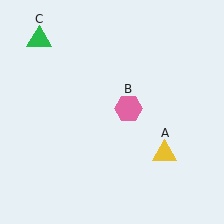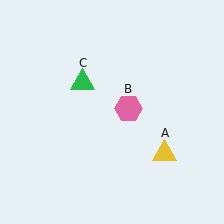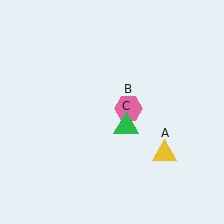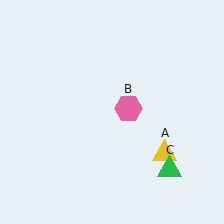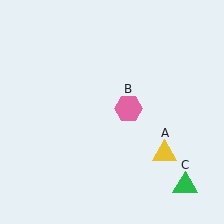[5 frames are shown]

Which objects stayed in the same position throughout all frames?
Yellow triangle (object A) and pink hexagon (object B) remained stationary.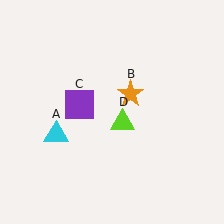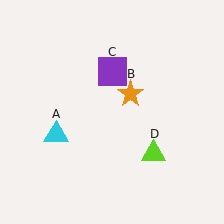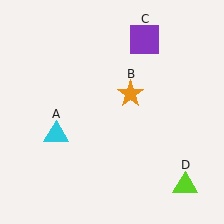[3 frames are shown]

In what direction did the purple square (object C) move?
The purple square (object C) moved up and to the right.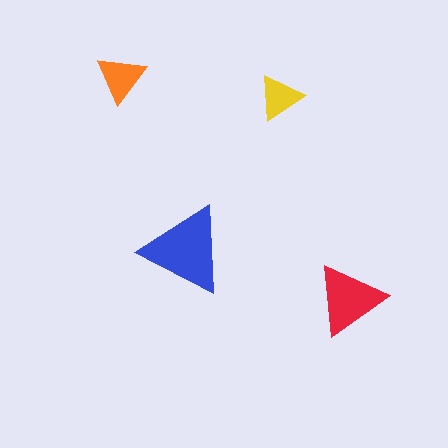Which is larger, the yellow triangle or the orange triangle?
The orange one.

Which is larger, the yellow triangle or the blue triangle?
The blue one.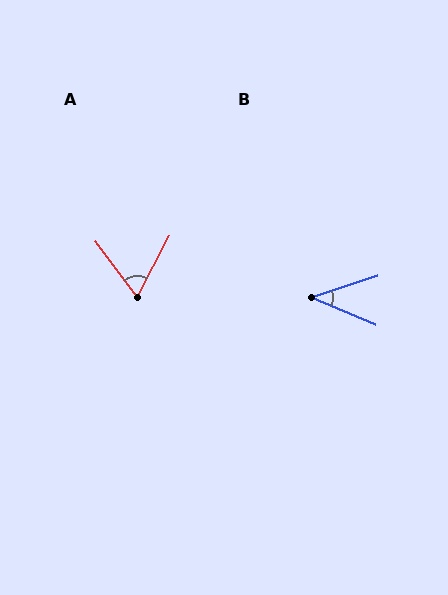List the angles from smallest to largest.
B (41°), A (64°).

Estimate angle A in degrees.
Approximately 64 degrees.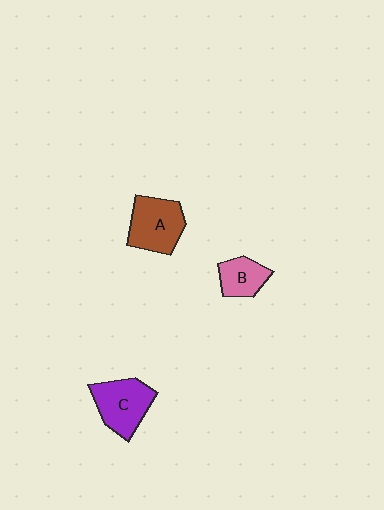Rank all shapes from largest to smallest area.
From largest to smallest: C (purple), A (brown), B (pink).